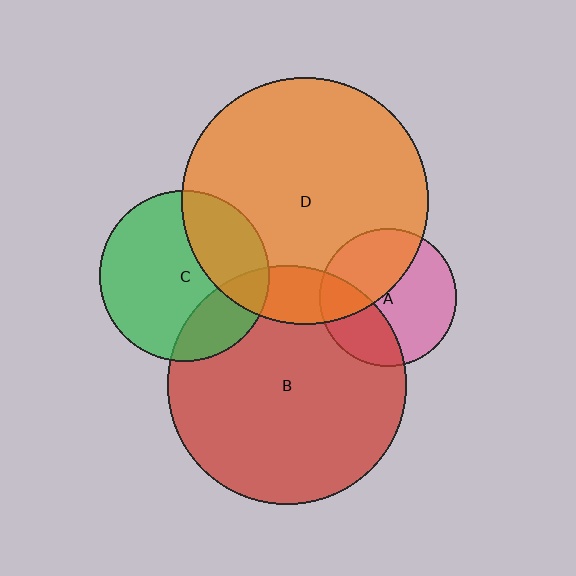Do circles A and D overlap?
Yes.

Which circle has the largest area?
Circle D (orange).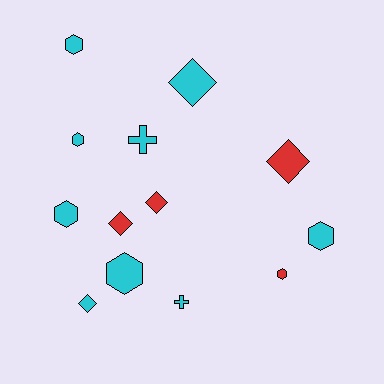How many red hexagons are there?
There is 1 red hexagon.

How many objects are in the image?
There are 13 objects.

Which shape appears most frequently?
Hexagon, with 6 objects.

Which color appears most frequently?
Cyan, with 9 objects.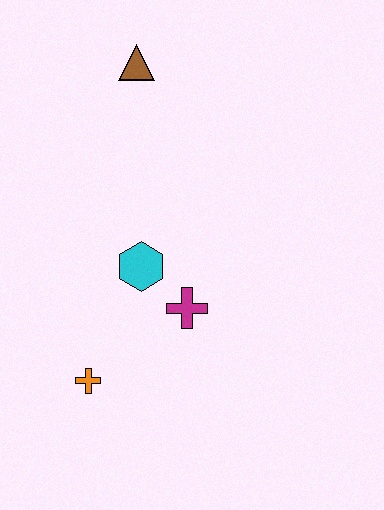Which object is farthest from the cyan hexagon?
The brown triangle is farthest from the cyan hexagon.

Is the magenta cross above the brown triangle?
No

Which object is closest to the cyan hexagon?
The magenta cross is closest to the cyan hexagon.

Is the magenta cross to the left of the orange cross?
No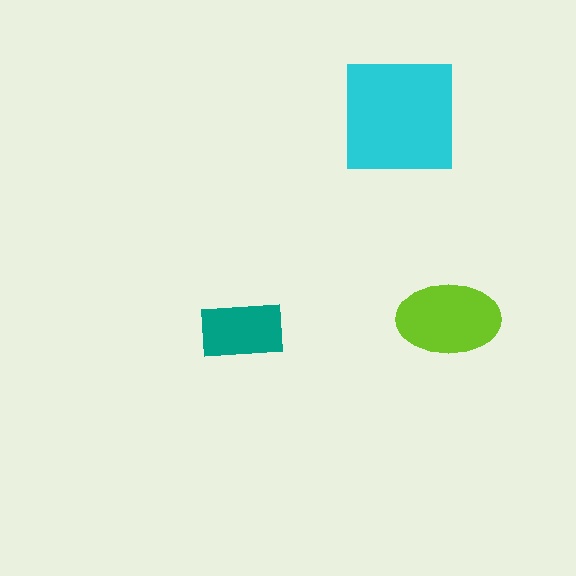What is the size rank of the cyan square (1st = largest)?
1st.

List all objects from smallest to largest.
The teal rectangle, the lime ellipse, the cyan square.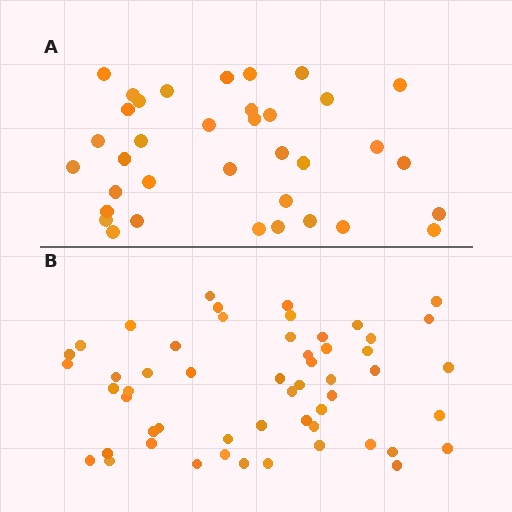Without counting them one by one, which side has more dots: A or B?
Region B (the bottom region) has more dots.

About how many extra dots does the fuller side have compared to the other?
Region B has approximately 20 more dots than region A.